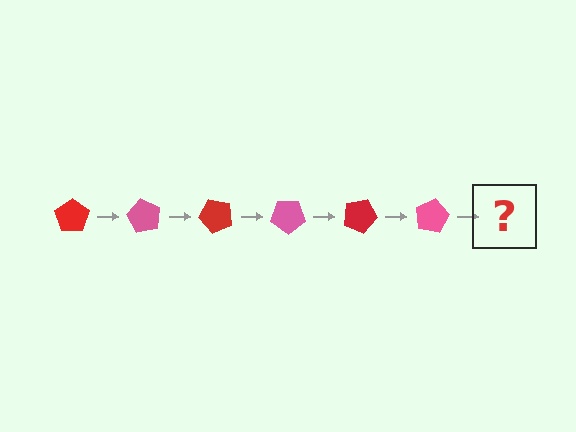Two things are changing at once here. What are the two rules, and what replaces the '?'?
The two rules are that it rotates 60 degrees each step and the color cycles through red and pink. The '?' should be a red pentagon, rotated 360 degrees from the start.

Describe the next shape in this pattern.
It should be a red pentagon, rotated 360 degrees from the start.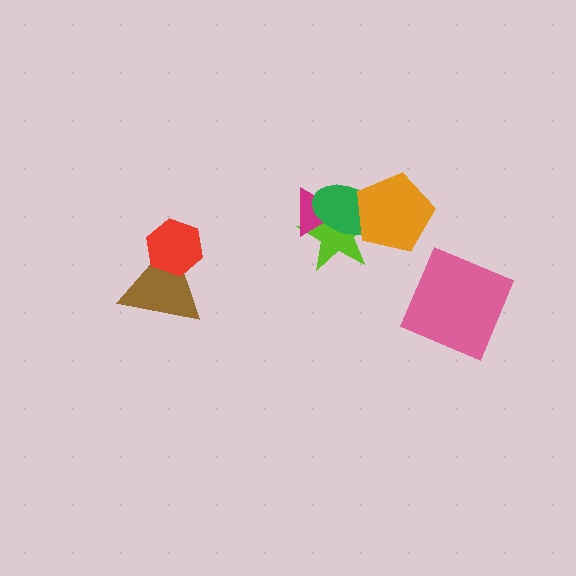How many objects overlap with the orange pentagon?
2 objects overlap with the orange pentagon.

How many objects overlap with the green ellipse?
3 objects overlap with the green ellipse.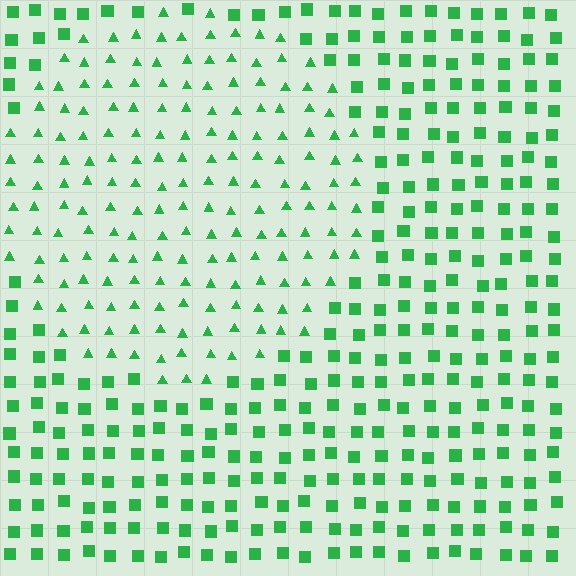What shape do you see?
I see a circle.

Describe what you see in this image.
The image is filled with small green elements arranged in a uniform grid. A circle-shaped region contains triangles, while the surrounding area contains squares. The boundary is defined purely by the change in element shape.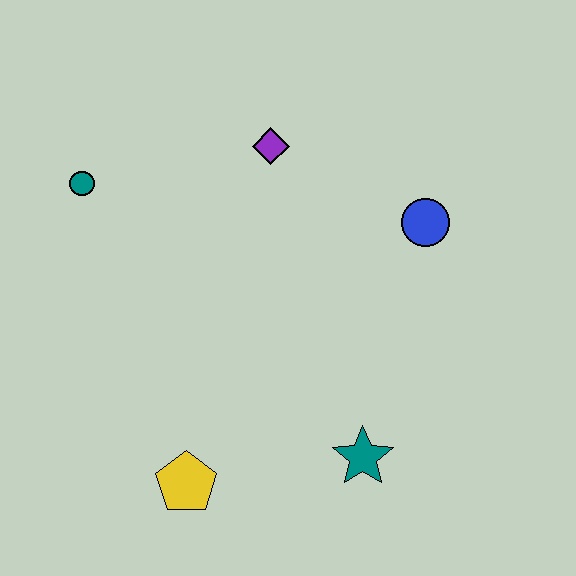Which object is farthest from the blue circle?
The yellow pentagon is farthest from the blue circle.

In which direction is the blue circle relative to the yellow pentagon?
The blue circle is above the yellow pentagon.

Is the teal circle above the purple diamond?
No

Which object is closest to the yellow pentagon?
The teal star is closest to the yellow pentagon.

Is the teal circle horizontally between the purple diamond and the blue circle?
No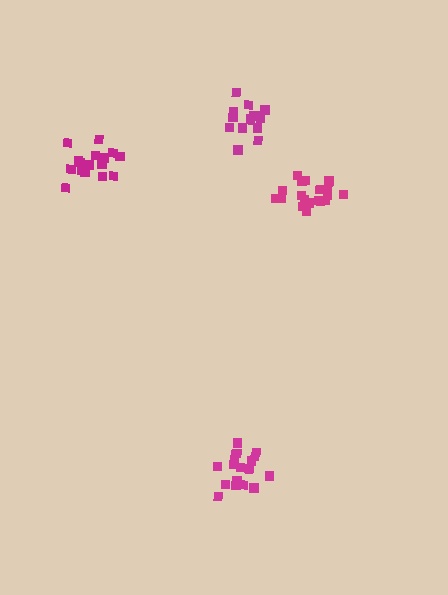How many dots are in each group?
Group 1: 15 dots, Group 2: 19 dots, Group 3: 18 dots, Group 4: 19 dots (71 total).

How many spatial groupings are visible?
There are 4 spatial groupings.